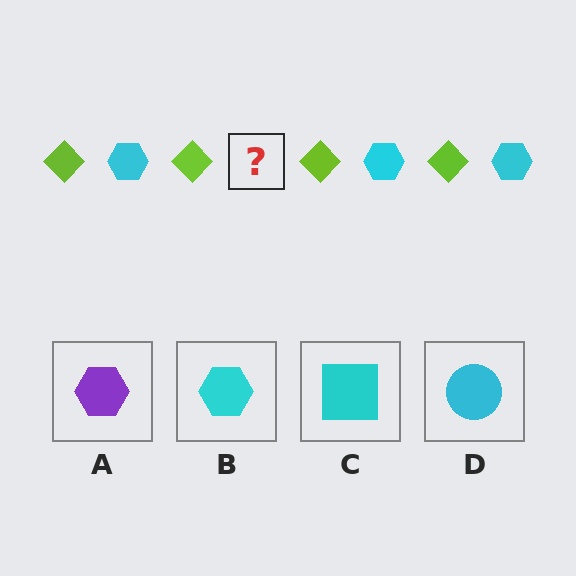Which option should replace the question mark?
Option B.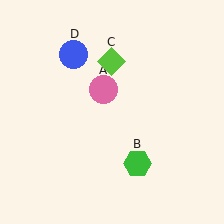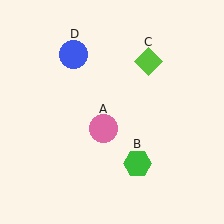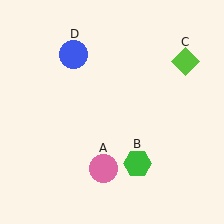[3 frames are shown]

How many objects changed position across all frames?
2 objects changed position: pink circle (object A), lime diamond (object C).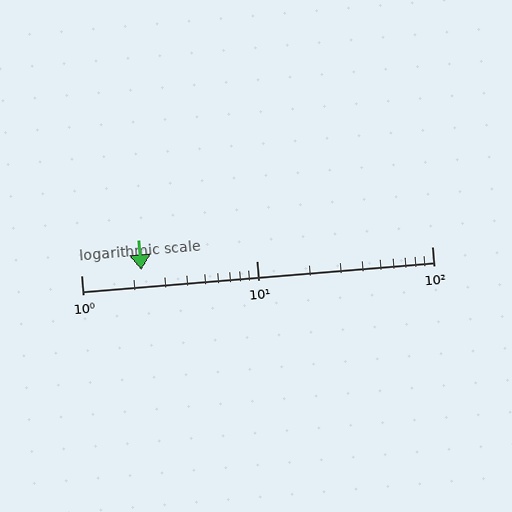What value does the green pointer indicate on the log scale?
The pointer indicates approximately 2.2.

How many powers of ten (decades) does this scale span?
The scale spans 2 decades, from 1 to 100.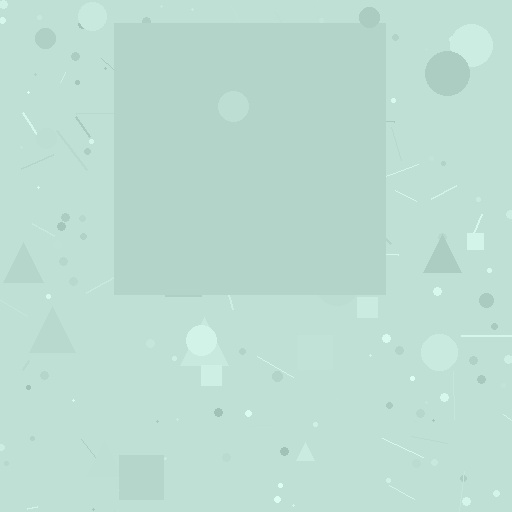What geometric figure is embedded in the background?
A square is embedded in the background.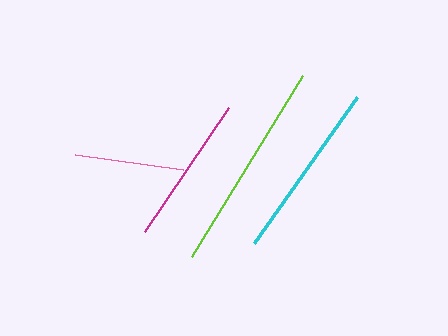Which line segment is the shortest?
The pink line is the shortest at approximately 109 pixels.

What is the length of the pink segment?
The pink segment is approximately 109 pixels long.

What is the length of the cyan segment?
The cyan segment is approximately 178 pixels long.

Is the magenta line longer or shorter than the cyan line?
The cyan line is longer than the magenta line.